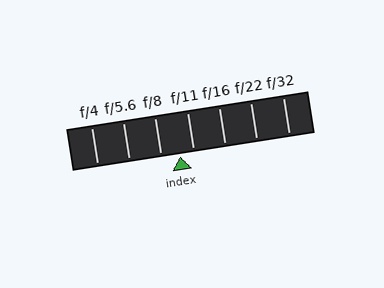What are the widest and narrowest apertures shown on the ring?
The widest aperture shown is f/4 and the narrowest is f/32.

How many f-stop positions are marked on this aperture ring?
There are 7 f-stop positions marked.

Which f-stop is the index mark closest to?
The index mark is closest to f/11.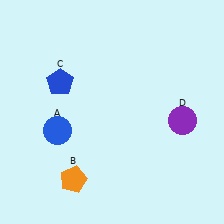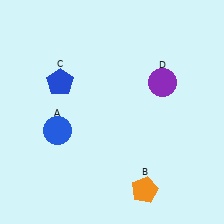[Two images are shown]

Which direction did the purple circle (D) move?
The purple circle (D) moved up.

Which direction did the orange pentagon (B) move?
The orange pentagon (B) moved right.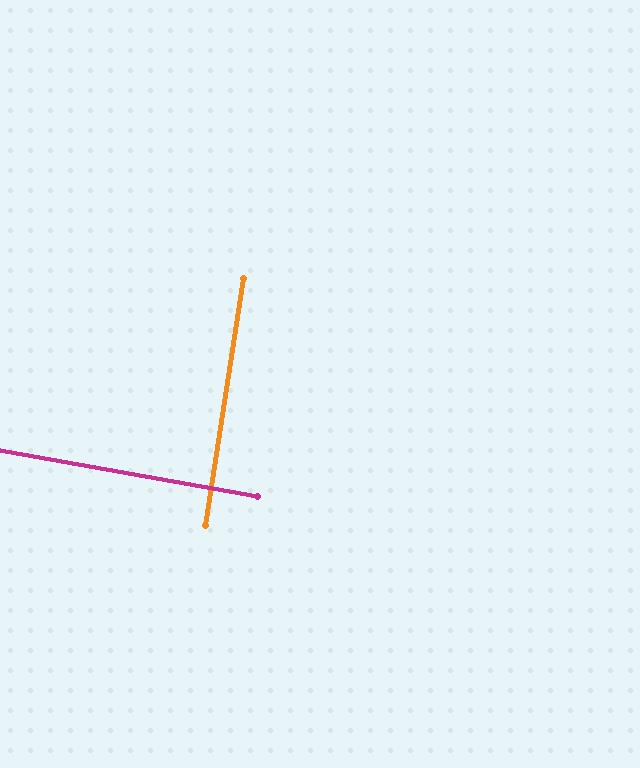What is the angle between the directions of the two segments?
Approximately 89 degrees.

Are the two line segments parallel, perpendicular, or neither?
Perpendicular — they meet at approximately 89°.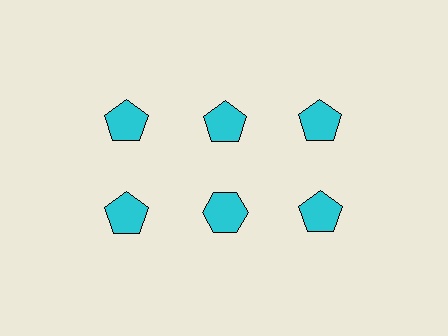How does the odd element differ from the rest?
It has a different shape: hexagon instead of pentagon.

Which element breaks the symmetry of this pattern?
The cyan hexagon in the second row, second from left column breaks the symmetry. All other shapes are cyan pentagons.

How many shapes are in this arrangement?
There are 6 shapes arranged in a grid pattern.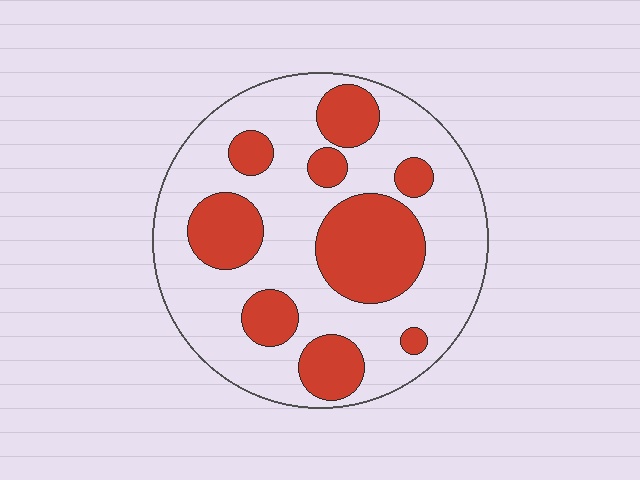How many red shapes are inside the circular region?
9.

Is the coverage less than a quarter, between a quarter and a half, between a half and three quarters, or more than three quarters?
Between a quarter and a half.